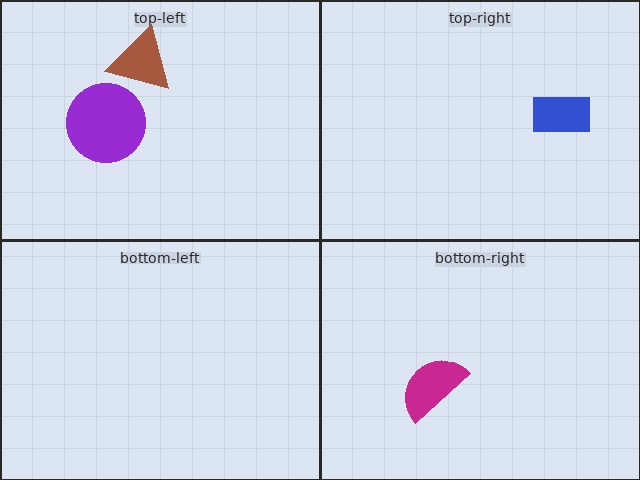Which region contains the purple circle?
The top-left region.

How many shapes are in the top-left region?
2.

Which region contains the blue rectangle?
The top-right region.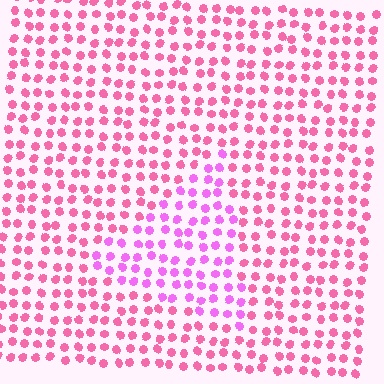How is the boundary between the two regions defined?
The boundary is defined purely by a slight shift in hue (about 33 degrees). Spacing, size, and orientation are identical on both sides.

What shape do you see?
I see a triangle.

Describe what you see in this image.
The image is filled with small pink elements in a uniform arrangement. A triangle-shaped region is visible where the elements are tinted to a slightly different hue, forming a subtle color boundary.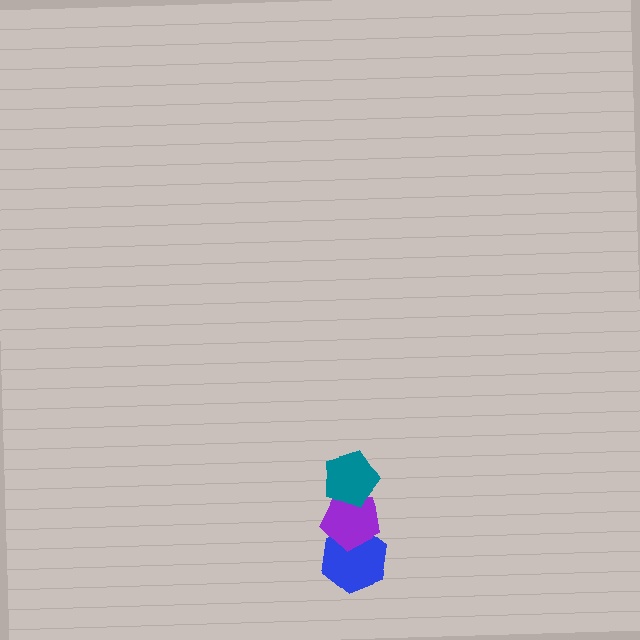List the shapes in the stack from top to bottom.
From top to bottom: the teal pentagon, the purple pentagon, the blue hexagon.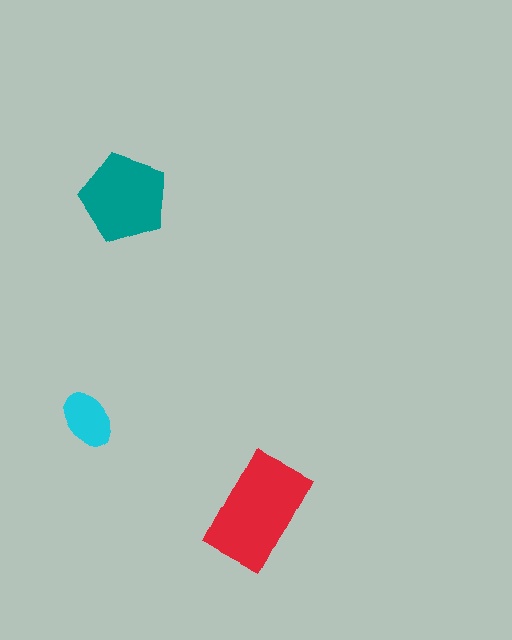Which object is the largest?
The red rectangle.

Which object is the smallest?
The cyan ellipse.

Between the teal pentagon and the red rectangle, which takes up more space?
The red rectangle.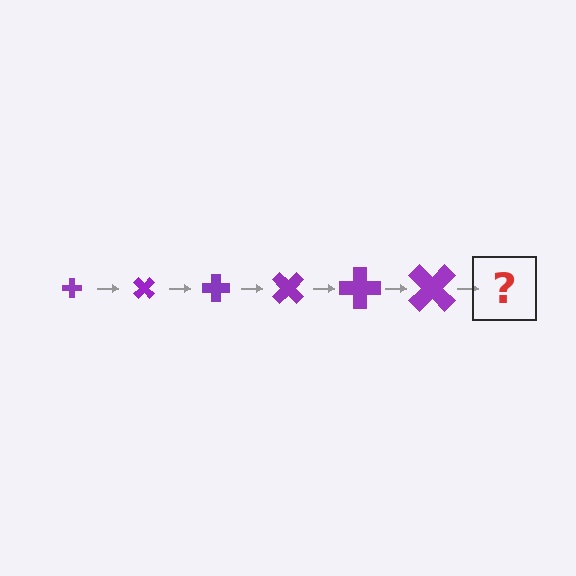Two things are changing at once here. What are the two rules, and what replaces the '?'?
The two rules are that the cross grows larger each step and it rotates 45 degrees each step. The '?' should be a cross, larger than the previous one and rotated 270 degrees from the start.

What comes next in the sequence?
The next element should be a cross, larger than the previous one and rotated 270 degrees from the start.